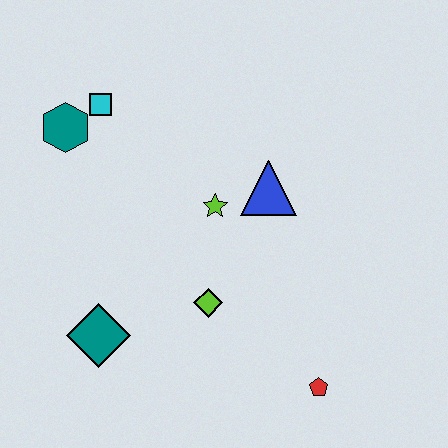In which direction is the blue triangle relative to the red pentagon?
The blue triangle is above the red pentagon.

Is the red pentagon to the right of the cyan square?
Yes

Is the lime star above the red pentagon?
Yes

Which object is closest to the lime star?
The blue triangle is closest to the lime star.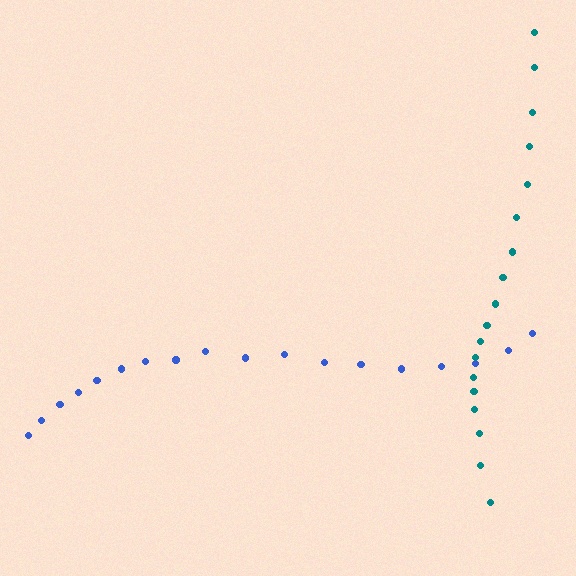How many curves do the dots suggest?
There are 2 distinct paths.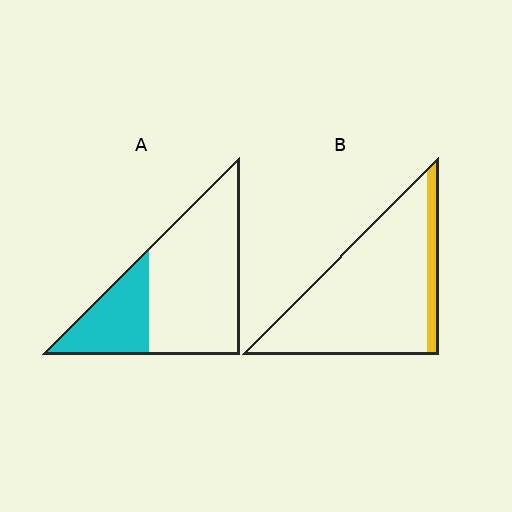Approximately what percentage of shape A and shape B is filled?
A is approximately 30% and B is approximately 10%.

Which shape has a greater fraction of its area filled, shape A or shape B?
Shape A.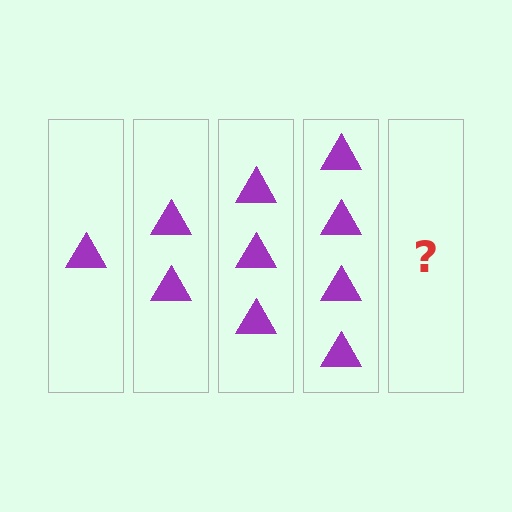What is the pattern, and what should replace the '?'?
The pattern is that each step adds one more triangle. The '?' should be 5 triangles.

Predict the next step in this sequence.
The next step is 5 triangles.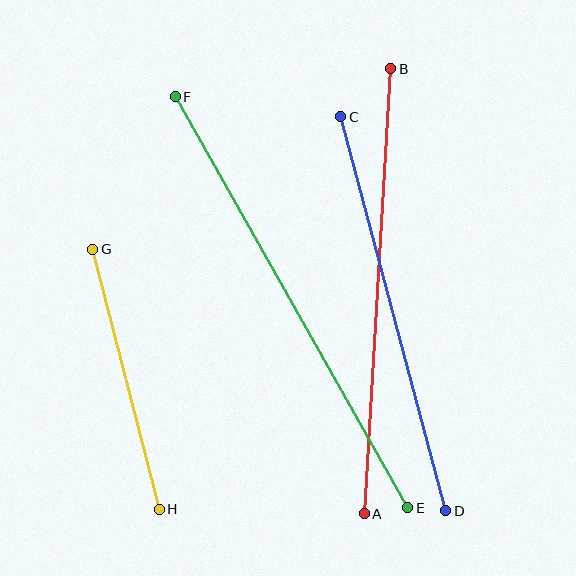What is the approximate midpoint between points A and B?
The midpoint is at approximately (378, 291) pixels.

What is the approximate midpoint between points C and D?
The midpoint is at approximately (393, 314) pixels.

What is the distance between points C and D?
The distance is approximately 408 pixels.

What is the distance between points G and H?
The distance is approximately 268 pixels.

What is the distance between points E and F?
The distance is approximately 472 pixels.